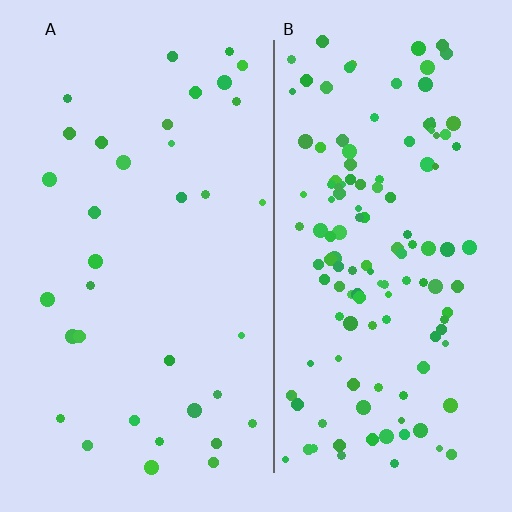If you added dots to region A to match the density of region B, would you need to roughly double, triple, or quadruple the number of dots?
Approximately quadruple.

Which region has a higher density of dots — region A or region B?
B (the right).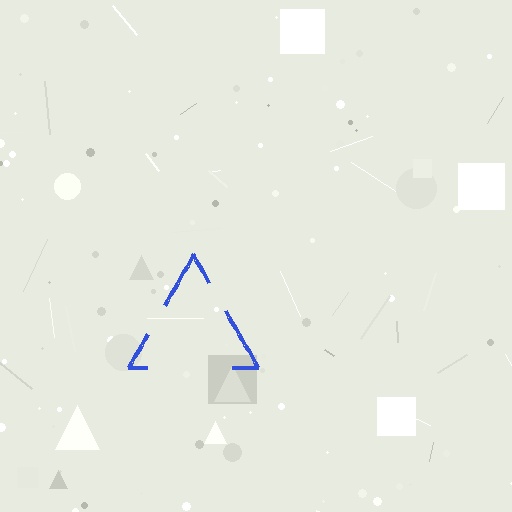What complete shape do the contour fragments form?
The contour fragments form a triangle.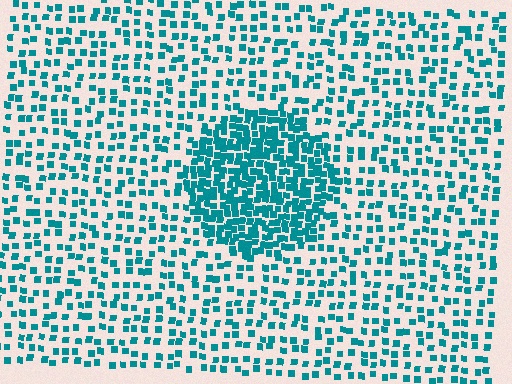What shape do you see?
I see a circle.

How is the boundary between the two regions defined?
The boundary is defined by a change in element density (approximately 2.5x ratio). All elements are the same color, size, and shape.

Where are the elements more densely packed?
The elements are more densely packed inside the circle boundary.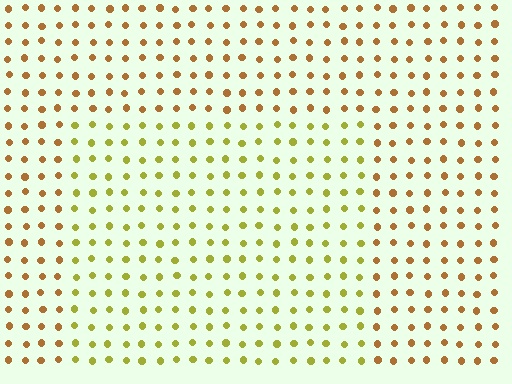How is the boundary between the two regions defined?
The boundary is defined purely by a slight shift in hue (about 37 degrees). Spacing, size, and orientation are identical on both sides.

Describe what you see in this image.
The image is filled with small brown elements in a uniform arrangement. A rectangle-shaped region is visible where the elements are tinted to a slightly different hue, forming a subtle color boundary.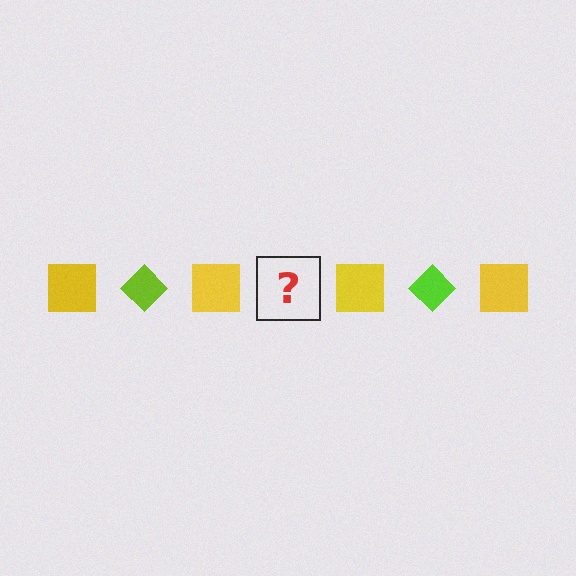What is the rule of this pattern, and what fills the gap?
The rule is that the pattern alternates between yellow square and lime diamond. The gap should be filled with a lime diamond.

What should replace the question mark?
The question mark should be replaced with a lime diamond.